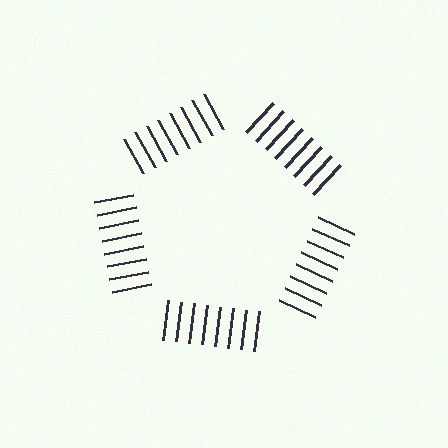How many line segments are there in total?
40 — 8 along each of the 5 edges.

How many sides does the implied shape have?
5 sides — the line-ends trace a pentagon.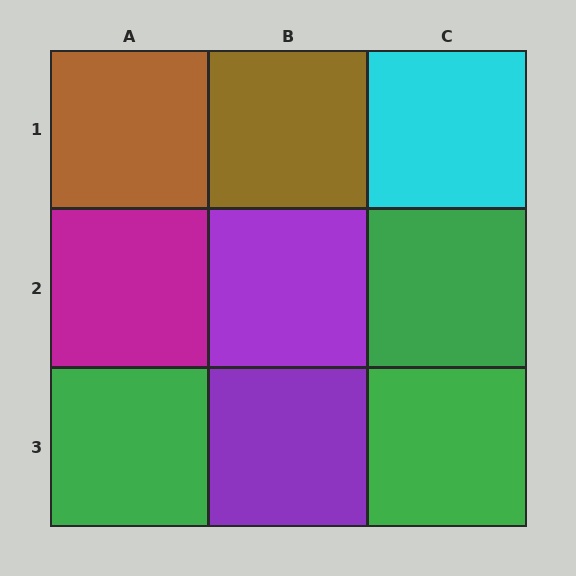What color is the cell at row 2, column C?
Green.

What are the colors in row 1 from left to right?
Brown, brown, cyan.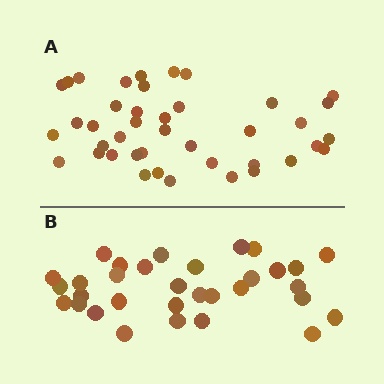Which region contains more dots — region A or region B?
Region A (the top region) has more dots.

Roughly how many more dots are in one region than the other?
Region A has roughly 8 or so more dots than region B.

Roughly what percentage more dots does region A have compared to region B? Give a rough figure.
About 30% more.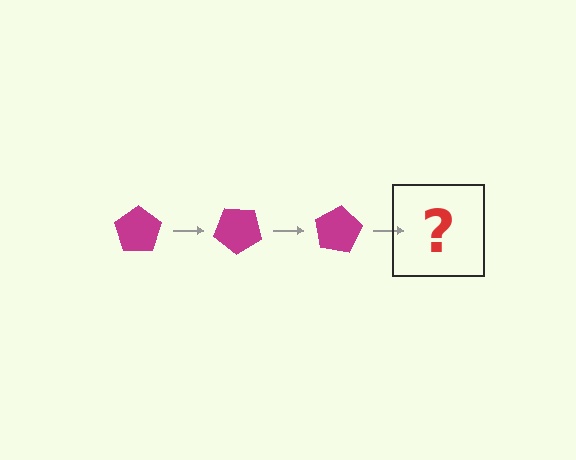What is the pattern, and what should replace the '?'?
The pattern is that the pentagon rotates 40 degrees each step. The '?' should be a magenta pentagon rotated 120 degrees.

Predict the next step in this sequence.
The next step is a magenta pentagon rotated 120 degrees.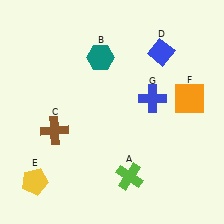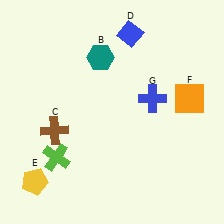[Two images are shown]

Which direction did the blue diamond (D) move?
The blue diamond (D) moved left.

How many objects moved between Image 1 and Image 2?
2 objects moved between the two images.